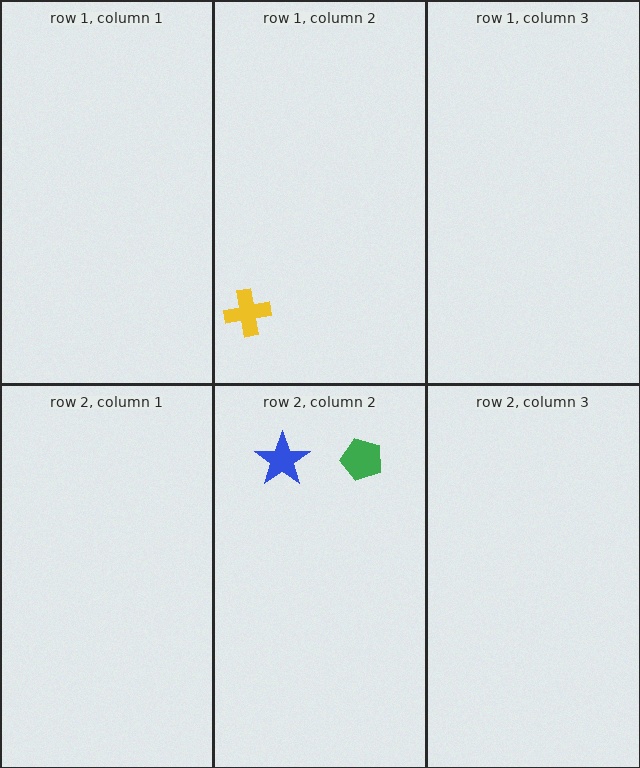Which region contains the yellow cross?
The row 1, column 2 region.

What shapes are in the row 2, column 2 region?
The green pentagon, the blue star.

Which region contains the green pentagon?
The row 2, column 2 region.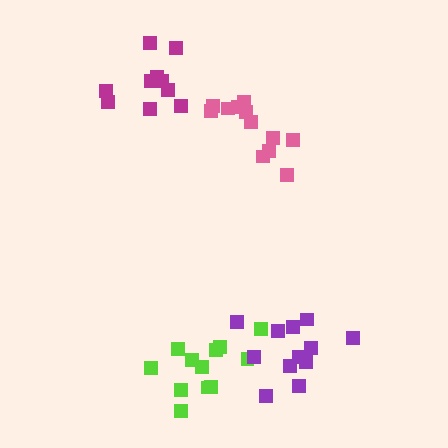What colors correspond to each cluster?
The clusters are colored: magenta, lime, pink, purple.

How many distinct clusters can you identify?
There are 4 distinct clusters.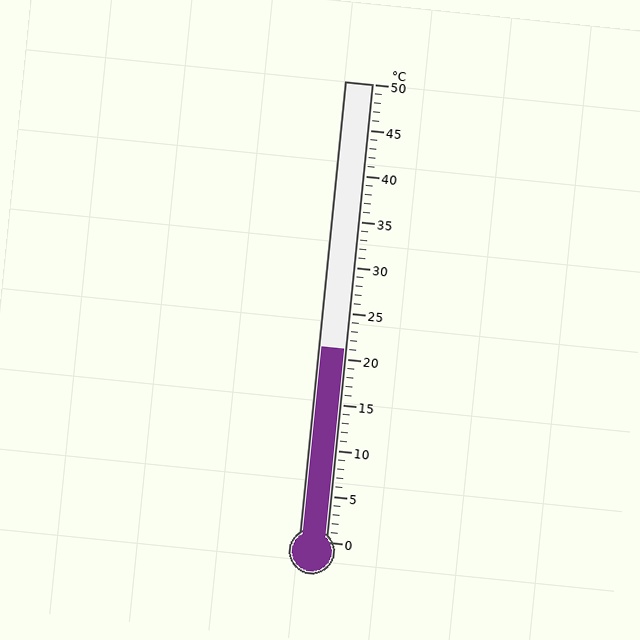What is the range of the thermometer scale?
The thermometer scale ranges from 0°C to 50°C.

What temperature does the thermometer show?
The thermometer shows approximately 21°C.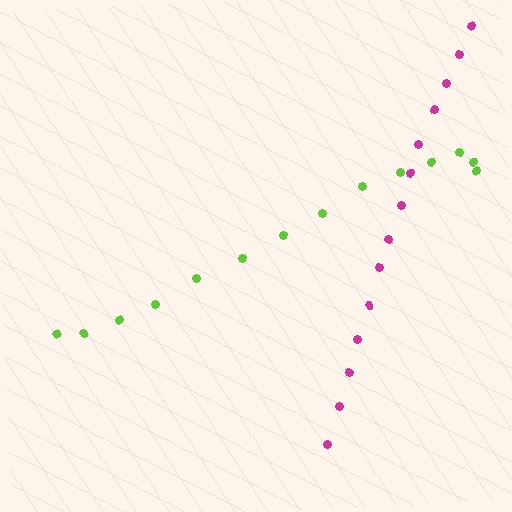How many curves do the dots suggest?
There are 2 distinct paths.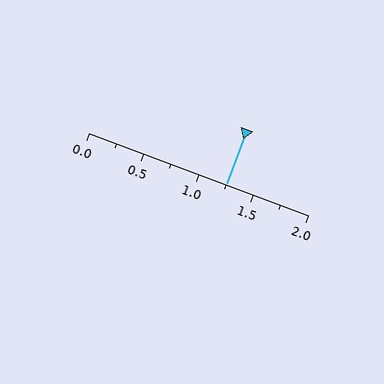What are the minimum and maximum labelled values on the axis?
The axis runs from 0.0 to 2.0.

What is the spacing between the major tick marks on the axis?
The major ticks are spaced 0.5 apart.